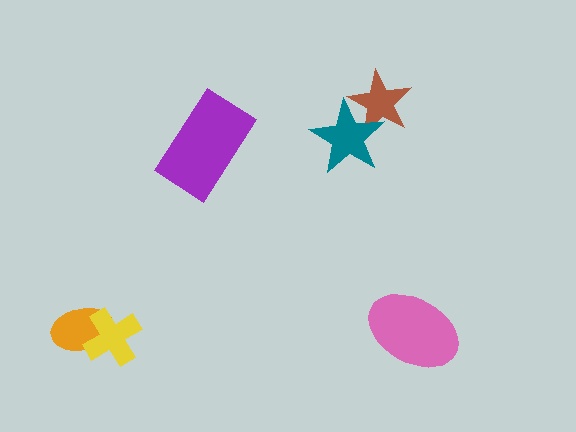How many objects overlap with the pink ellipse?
0 objects overlap with the pink ellipse.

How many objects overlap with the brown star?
1 object overlaps with the brown star.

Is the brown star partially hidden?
Yes, it is partially covered by another shape.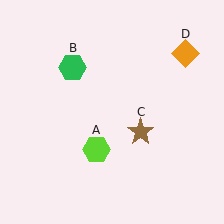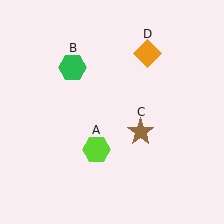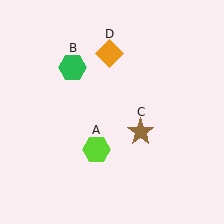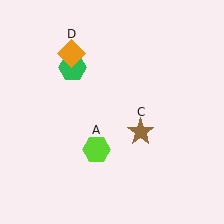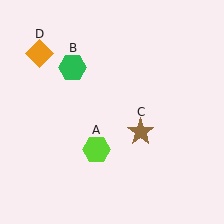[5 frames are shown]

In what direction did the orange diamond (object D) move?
The orange diamond (object D) moved left.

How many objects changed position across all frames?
1 object changed position: orange diamond (object D).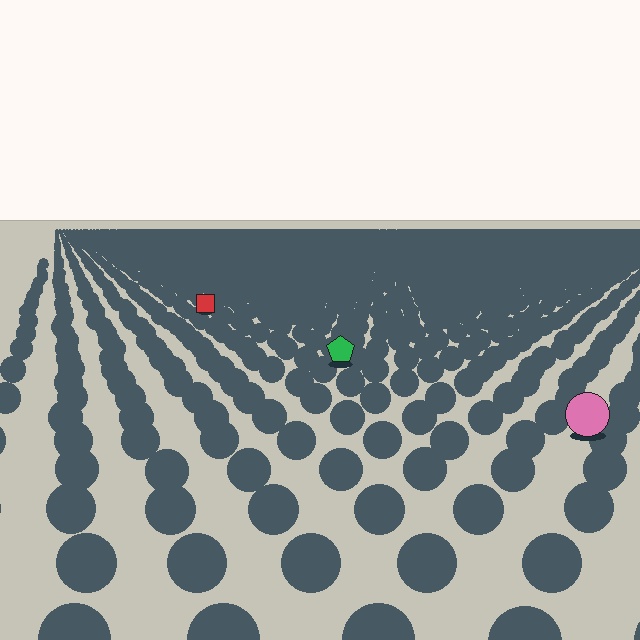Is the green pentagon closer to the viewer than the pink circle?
No. The pink circle is closer — you can tell from the texture gradient: the ground texture is coarser near it.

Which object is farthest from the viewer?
The red square is farthest from the viewer. It appears smaller and the ground texture around it is denser.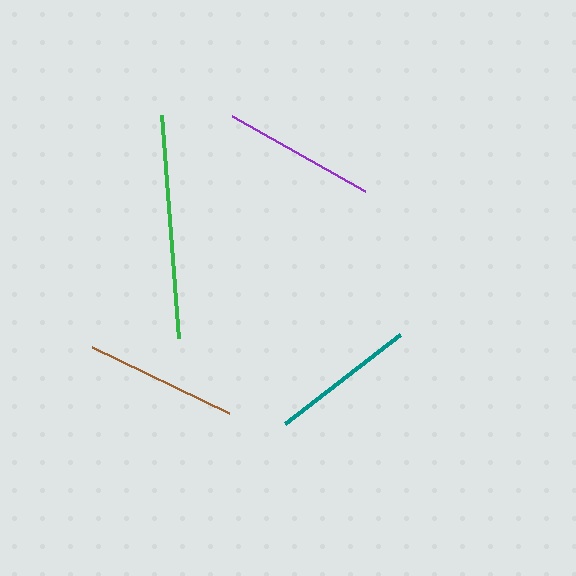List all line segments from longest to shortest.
From longest to shortest: green, purple, brown, teal.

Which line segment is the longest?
The green line is the longest at approximately 224 pixels.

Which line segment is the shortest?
The teal line is the shortest at approximately 145 pixels.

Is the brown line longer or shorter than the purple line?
The purple line is longer than the brown line.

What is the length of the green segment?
The green segment is approximately 224 pixels long.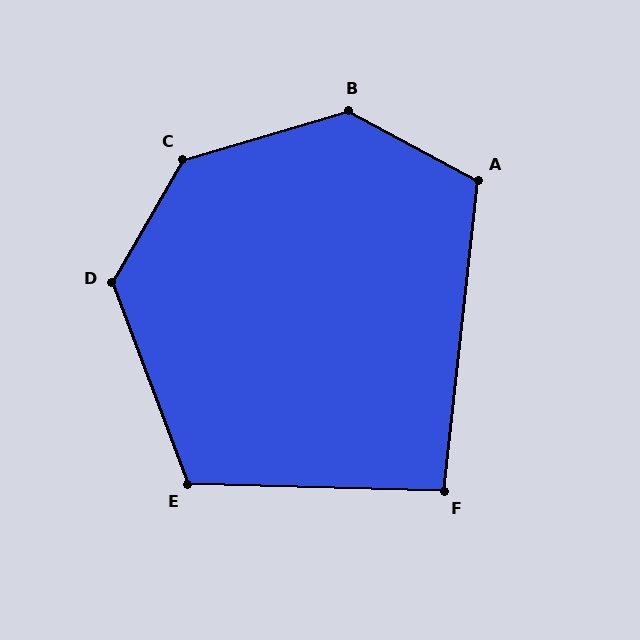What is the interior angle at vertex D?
Approximately 130 degrees (obtuse).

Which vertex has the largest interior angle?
C, at approximately 136 degrees.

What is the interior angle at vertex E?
Approximately 112 degrees (obtuse).